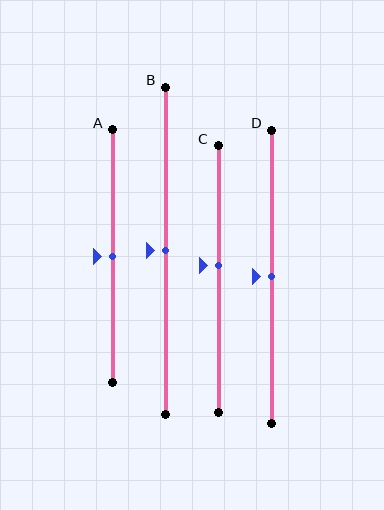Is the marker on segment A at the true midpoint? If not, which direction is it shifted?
Yes, the marker on segment A is at the true midpoint.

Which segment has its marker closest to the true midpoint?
Segment A has its marker closest to the true midpoint.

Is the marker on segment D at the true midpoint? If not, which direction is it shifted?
Yes, the marker on segment D is at the true midpoint.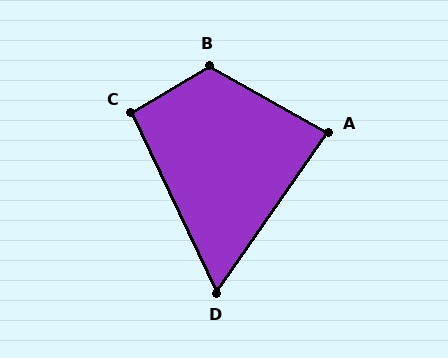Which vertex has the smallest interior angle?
D, at approximately 60 degrees.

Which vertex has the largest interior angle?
B, at approximately 120 degrees.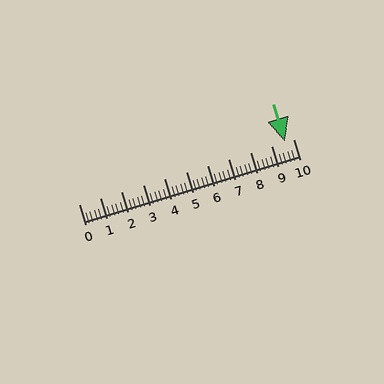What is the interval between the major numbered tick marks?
The major tick marks are spaced 1 units apart.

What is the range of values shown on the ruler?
The ruler shows values from 0 to 10.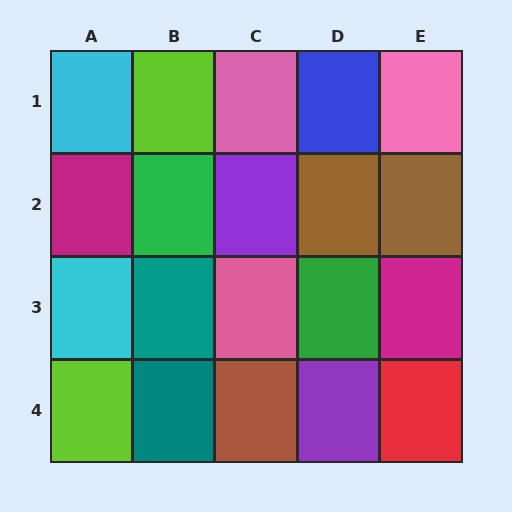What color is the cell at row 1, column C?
Pink.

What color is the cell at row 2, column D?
Brown.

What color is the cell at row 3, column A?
Cyan.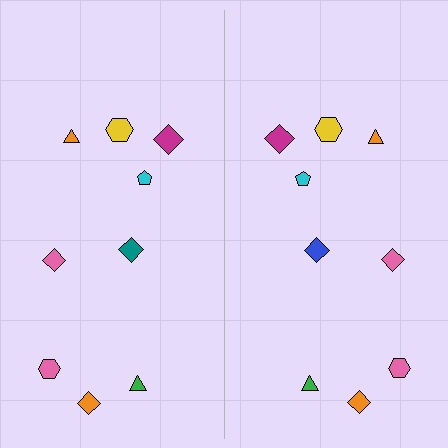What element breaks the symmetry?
The blue diamond on the right side breaks the symmetry — its mirror counterpart is teal.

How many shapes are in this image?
There are 18 shapes in this image.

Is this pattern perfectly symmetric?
No, the pattern is not perfectly symmetric. The blue diamond on the right side breaks the symmetry — its mirror counterpart is teal.